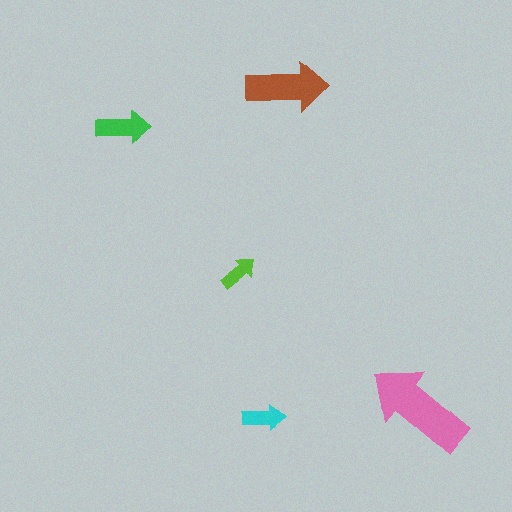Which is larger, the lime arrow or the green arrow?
The green one.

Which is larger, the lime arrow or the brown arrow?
The brown one.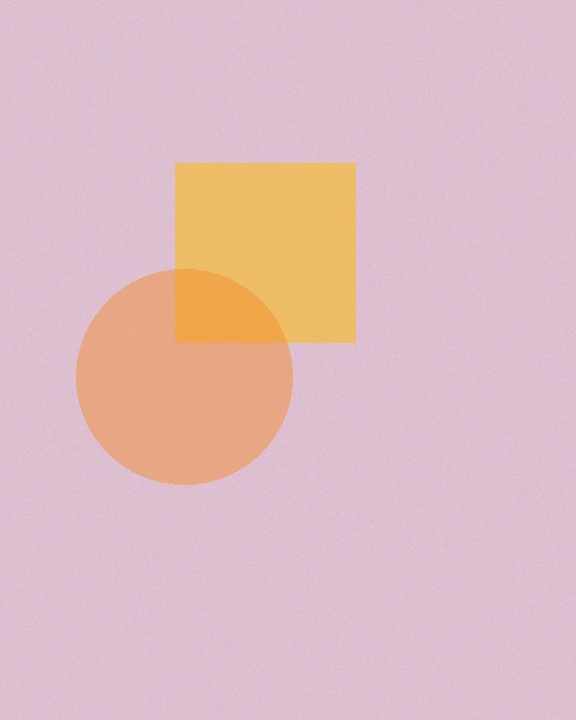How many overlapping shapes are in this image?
There are 2 overlapping shapes in the image.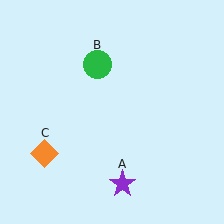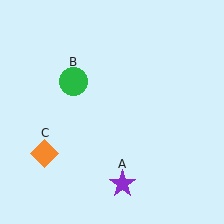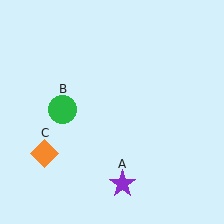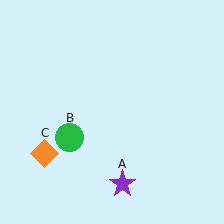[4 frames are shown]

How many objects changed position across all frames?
1 object changed position: green circle (object B).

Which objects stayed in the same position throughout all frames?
Purple star (object A) and orange diamond (object C) remained stationary.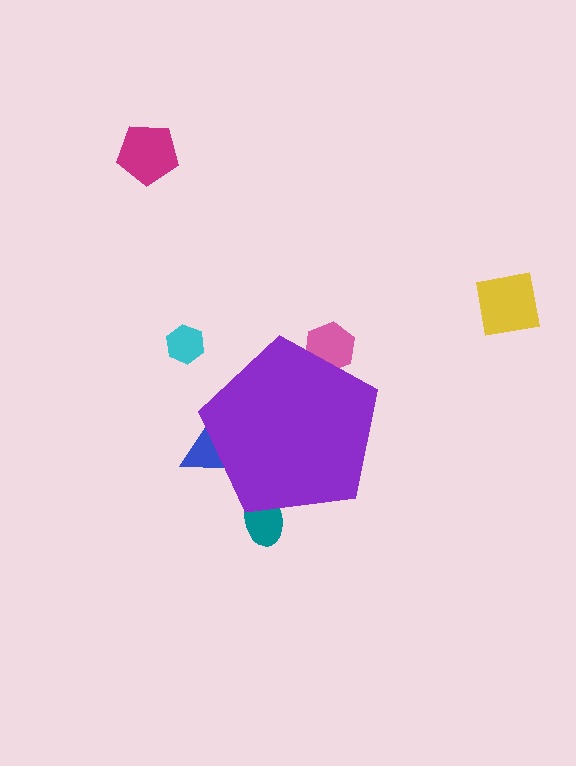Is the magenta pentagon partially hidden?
No, the magenta pentagon is fully visible.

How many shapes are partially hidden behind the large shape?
3 shapes are partially hidden.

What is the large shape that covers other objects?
A purple pentagon.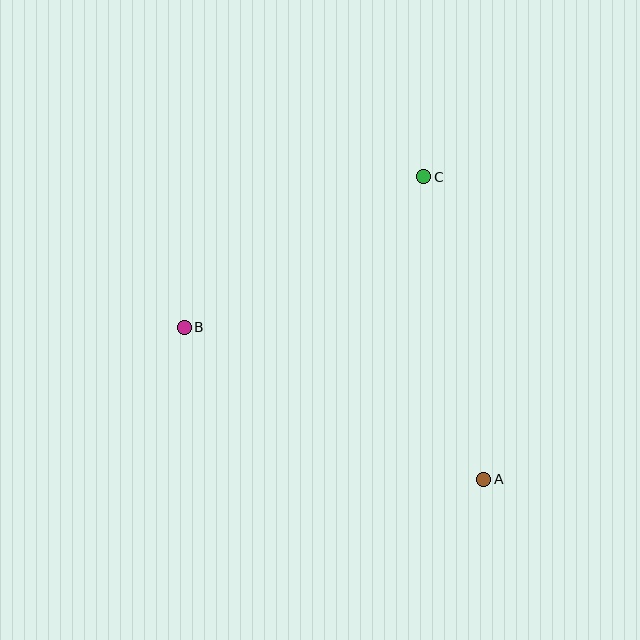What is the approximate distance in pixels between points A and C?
The distance between A and C is approximately 308 pixels.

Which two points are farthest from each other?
Points A and B are farthest from each other.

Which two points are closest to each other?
Points B and C are closest to each other.